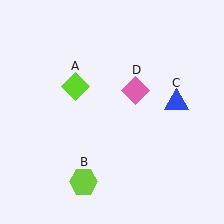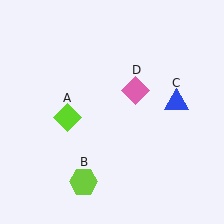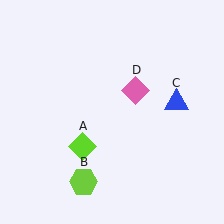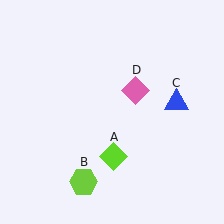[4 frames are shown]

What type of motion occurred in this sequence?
The lime diamond (object A) rotated counterclockwise around the center of the scene.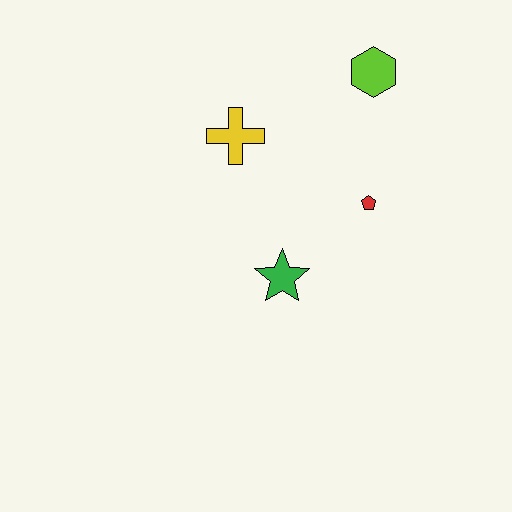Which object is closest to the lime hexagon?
The red pentagon is closest to the lime hexagon.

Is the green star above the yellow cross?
No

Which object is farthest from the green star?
The lime hexagon is farthest from the green star.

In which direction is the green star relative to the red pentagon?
The green star is to the left of the red pentagon.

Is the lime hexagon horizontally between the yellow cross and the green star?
No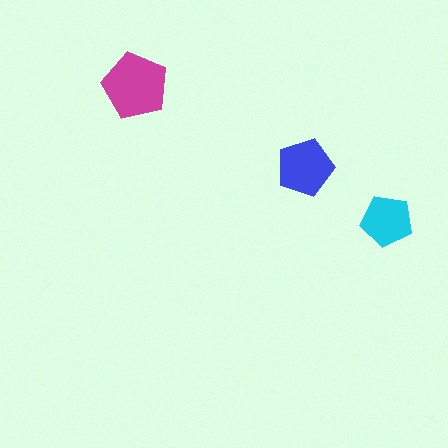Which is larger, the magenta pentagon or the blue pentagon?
The magenta one.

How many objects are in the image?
There are 3 objects in the image.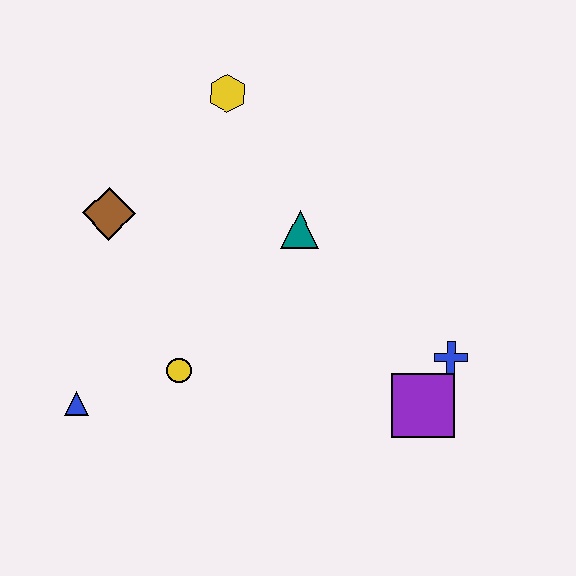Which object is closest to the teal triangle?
The yellow hexagon is closest to the teal triangle.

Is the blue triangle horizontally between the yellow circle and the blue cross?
No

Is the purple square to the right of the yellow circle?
Yes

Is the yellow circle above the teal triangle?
No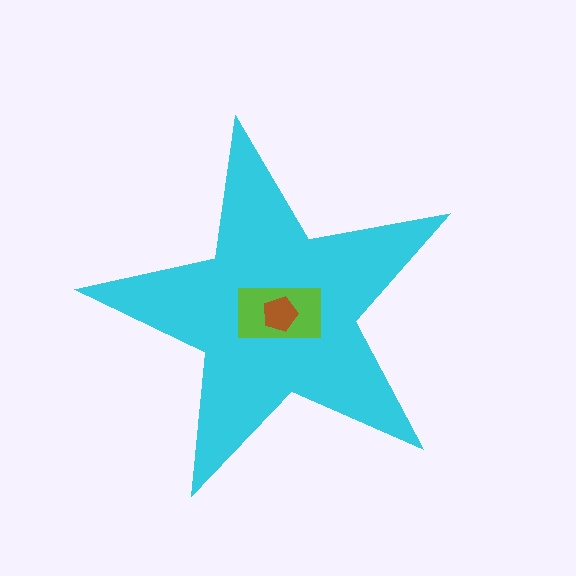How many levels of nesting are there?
3.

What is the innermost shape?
The brown pentagon.